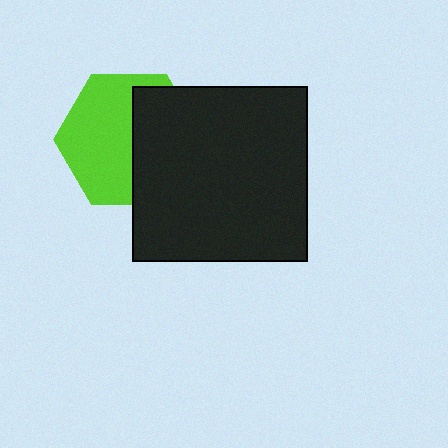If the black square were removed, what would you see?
You would see the complete lime hexagon.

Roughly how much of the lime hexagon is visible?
About half of it is visible (roughly 55%).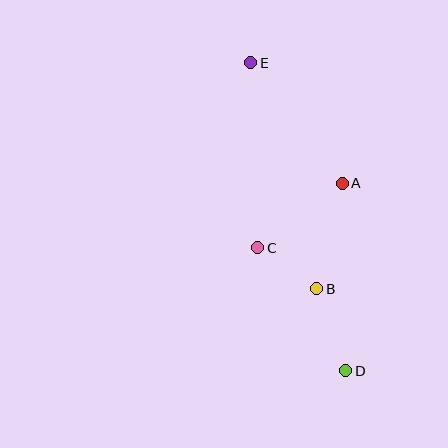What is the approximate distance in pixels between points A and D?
The distance between A and D is approximately 188 pixels.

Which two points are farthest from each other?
Points D and E are farthest from each other.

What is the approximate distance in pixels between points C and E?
The distance between C and E is approximately 185 pixels.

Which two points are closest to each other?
Points B and C are closest to each other.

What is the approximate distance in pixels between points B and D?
The distance between B and D is approximately 87 pixels.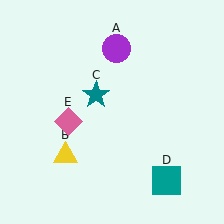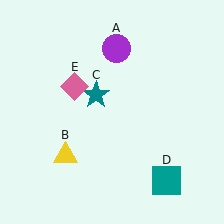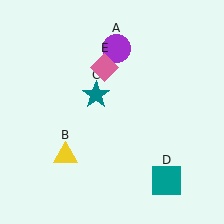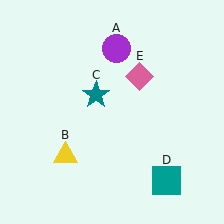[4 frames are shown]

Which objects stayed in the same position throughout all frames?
Purple circle (object A) and yellow triangle (object B) and teal star (object C) and teal square (object D) remained stationary.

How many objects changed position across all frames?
1 object changed position: pink diamond (object E).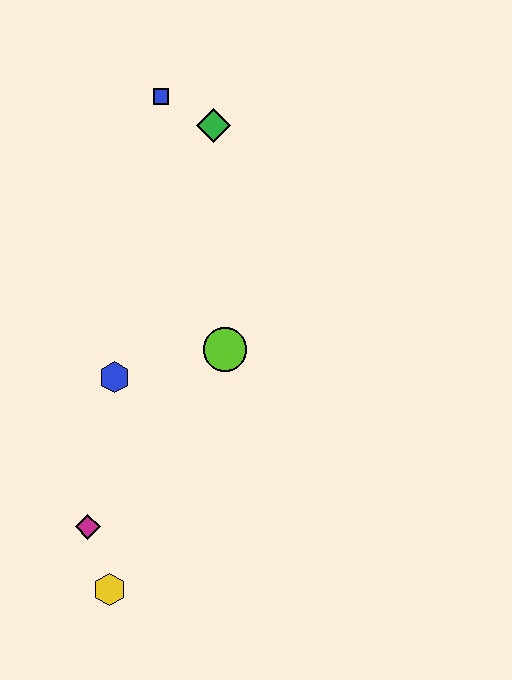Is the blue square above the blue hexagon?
Yes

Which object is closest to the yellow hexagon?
The magenta diamond is closest to the yellow hexagon.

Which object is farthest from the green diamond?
The yellow hexagon is farthest from the green diamond.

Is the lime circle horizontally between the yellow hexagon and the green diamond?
No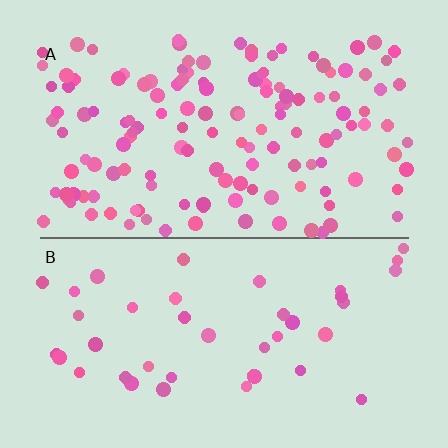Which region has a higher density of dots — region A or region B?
A (the top).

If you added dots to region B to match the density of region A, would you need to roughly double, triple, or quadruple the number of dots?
Approximately triple.